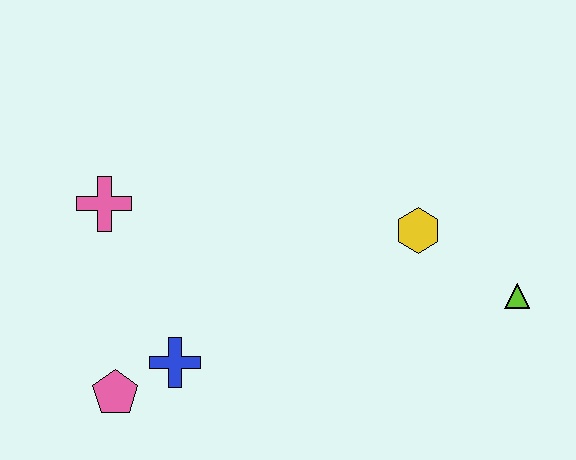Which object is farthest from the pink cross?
The lime triangle is farthest from the pink cross.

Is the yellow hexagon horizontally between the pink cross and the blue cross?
No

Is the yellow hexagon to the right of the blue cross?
Yes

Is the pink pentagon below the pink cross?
Yes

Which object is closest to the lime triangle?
The yellow hexagon is closest to the lime triangle.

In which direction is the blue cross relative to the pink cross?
The blue cross is below the pink cross.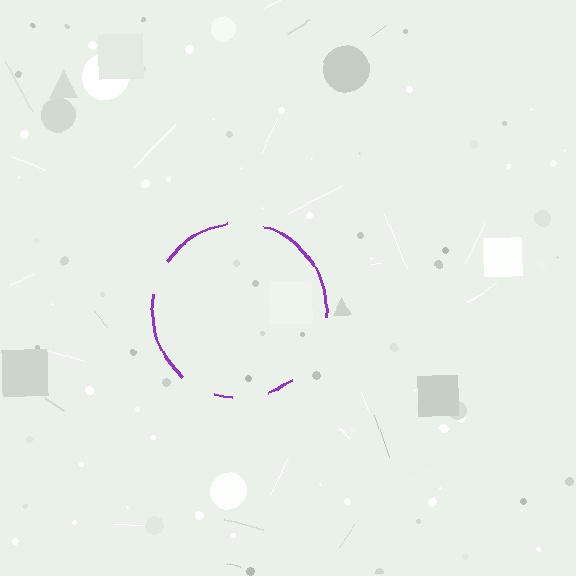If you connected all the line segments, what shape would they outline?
They would outline a circle.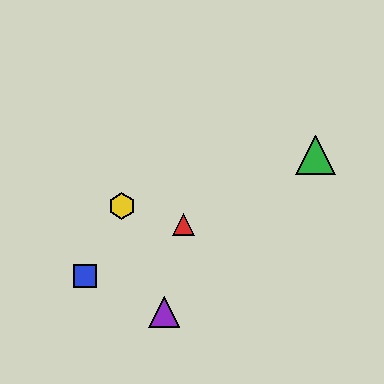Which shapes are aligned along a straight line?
The red triangle, the blue square, the green triangle are aligned along a straight line.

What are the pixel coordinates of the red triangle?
The red triangle is at (184, 224).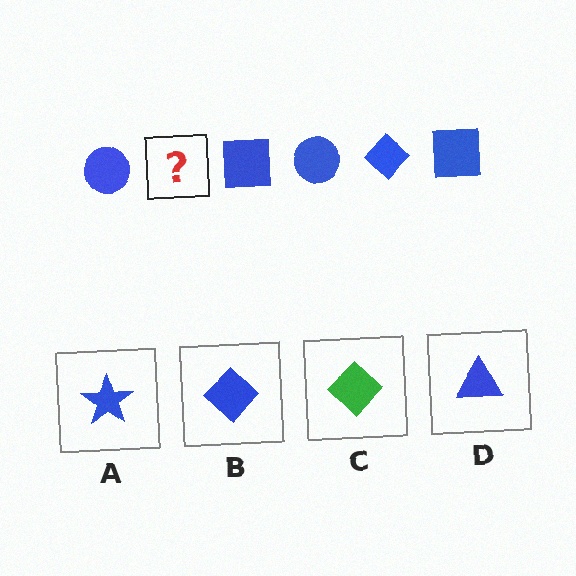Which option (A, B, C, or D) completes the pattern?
B.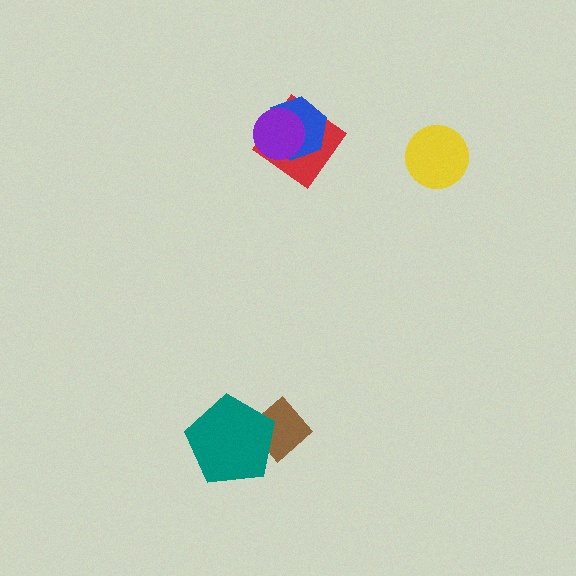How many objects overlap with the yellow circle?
0 objects overlap with the yellow circle.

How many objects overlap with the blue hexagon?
2 objects overlap with the blue hexagon.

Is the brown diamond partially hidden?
Yes, it is partially covered by another shape.